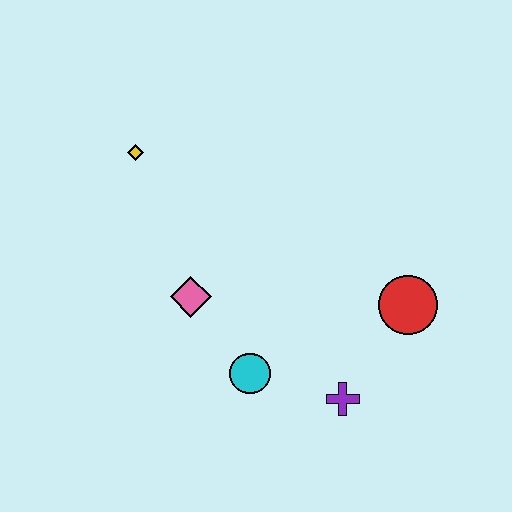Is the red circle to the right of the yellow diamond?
Yes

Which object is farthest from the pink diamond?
The red circle is farthest from the pink diamond.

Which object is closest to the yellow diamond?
The pink diamond is closest to the yellow diamond.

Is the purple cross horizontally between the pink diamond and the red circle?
Yes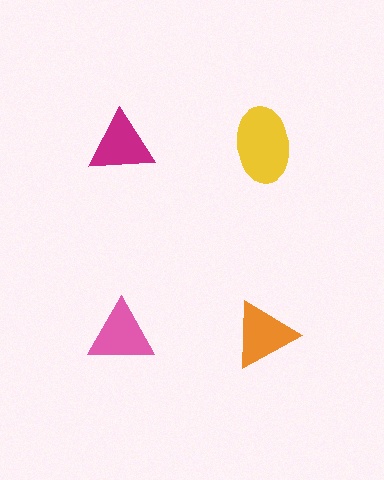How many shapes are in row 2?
2 shapes.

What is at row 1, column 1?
A magenta triangle.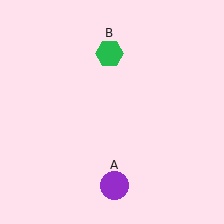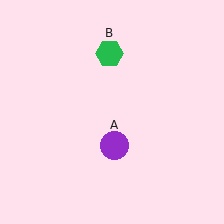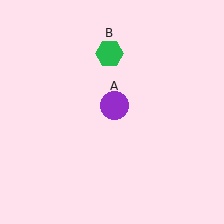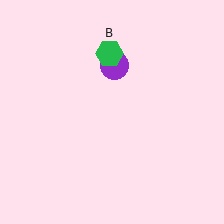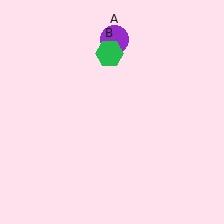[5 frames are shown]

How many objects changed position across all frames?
1 object changed position: purple circle (object A).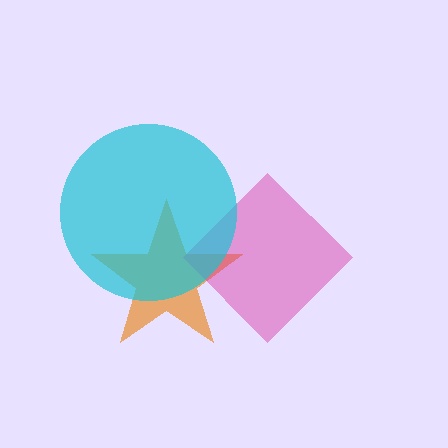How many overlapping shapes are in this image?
There are 3 overlapping shapes in the image.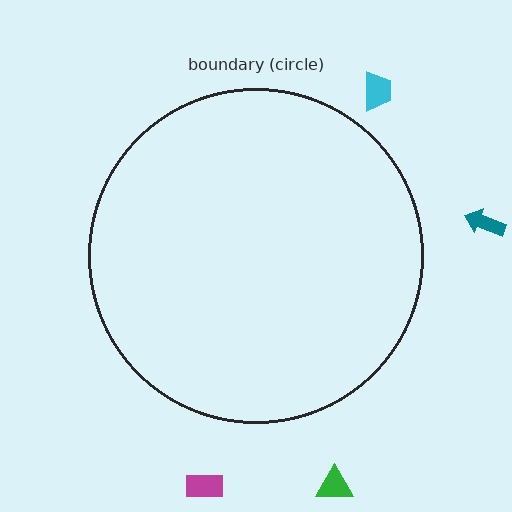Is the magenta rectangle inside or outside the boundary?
Outside.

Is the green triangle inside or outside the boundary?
Outside.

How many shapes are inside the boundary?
0 inside, 4 outside.